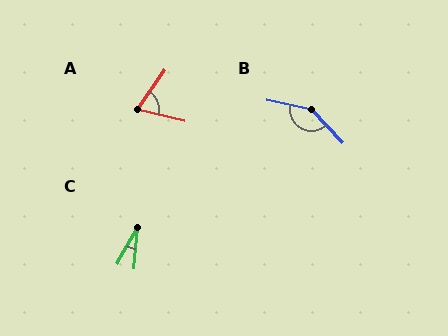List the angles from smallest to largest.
C (24°), A (69°), B (145°).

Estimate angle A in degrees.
Approximately 69 degrees.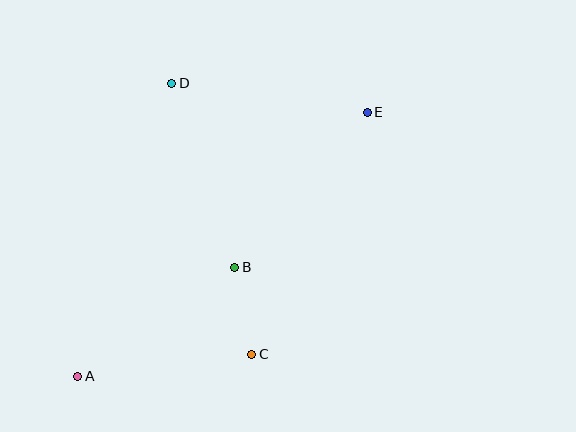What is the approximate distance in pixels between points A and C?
The distance between A and C is approximately 175 pixels.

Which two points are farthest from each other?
Points A and E are farthest from each other.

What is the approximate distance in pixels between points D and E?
The distance between D and E is approximately 198 pixels.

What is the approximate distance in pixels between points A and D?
The distance between A and D is approximately 307 pixels.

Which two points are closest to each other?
Points B and C are closest to each other.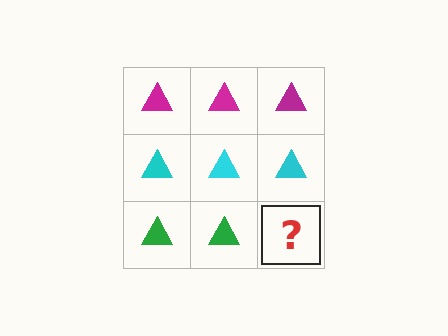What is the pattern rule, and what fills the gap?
The rule is that each row has a consistent color. The gap should be filled with a green triangle.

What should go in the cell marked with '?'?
The missing cell should contain a green triangle.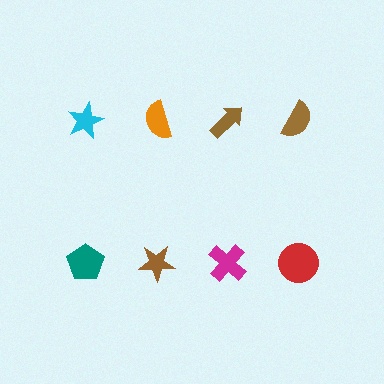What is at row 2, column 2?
A brown star.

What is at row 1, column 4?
A brown semicircle.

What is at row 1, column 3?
A brown arrow.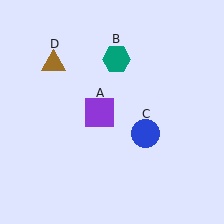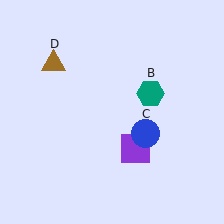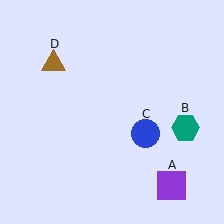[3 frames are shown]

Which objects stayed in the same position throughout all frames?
Blue circle (object C) and brown triangle (object D) remained stationary.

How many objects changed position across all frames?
2 objects changed position: purple square (object A), teal hexagon (object B).